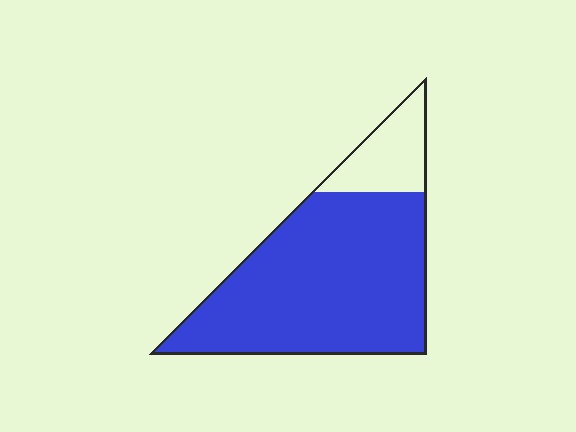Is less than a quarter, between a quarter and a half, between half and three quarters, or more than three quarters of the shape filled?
More than three quarters.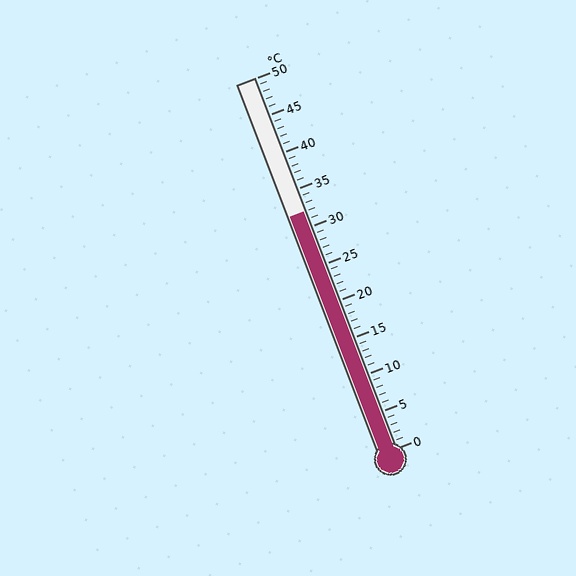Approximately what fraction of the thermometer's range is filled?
The thermometer is filled to approximately 65% of its range.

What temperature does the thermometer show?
The thermometer shows approximately 32°C.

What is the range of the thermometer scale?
The thermometer scale ranges from 0°C to 50°C.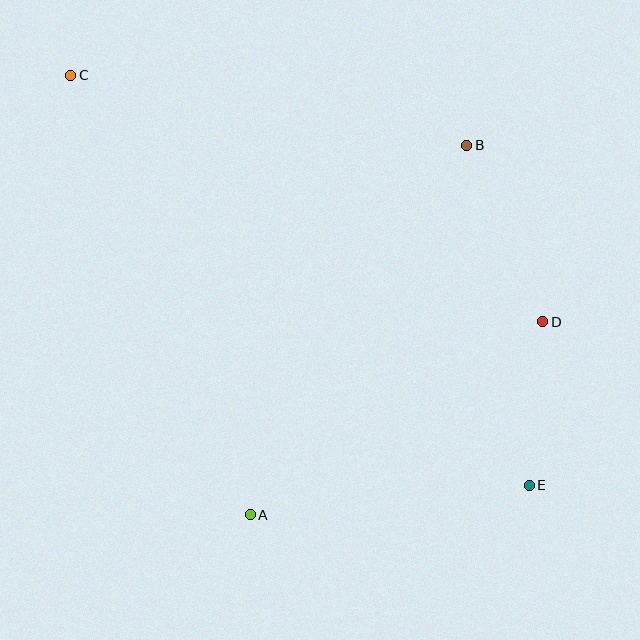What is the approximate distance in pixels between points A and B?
The distance between A and B is approximately 428 pixels.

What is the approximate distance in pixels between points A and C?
The distance between A and C is approximately 475 pixels.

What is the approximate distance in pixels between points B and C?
The distance between B and C is approximately 402 pixels.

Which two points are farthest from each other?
Points C and E are farthest from each other.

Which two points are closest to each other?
Points D and E are closest to each other.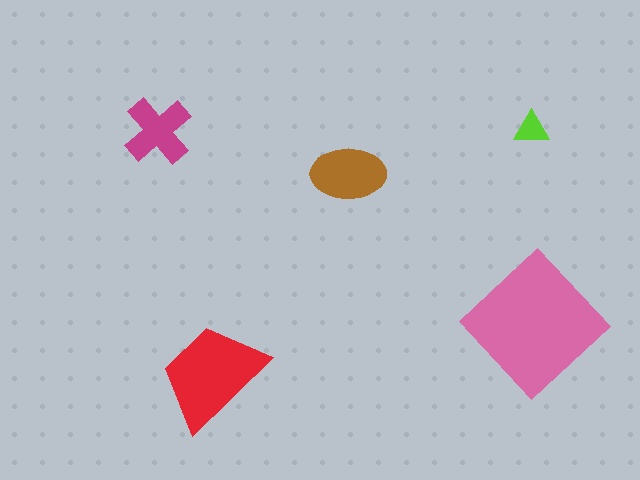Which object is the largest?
The pink diamond.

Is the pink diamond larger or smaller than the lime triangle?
Larger.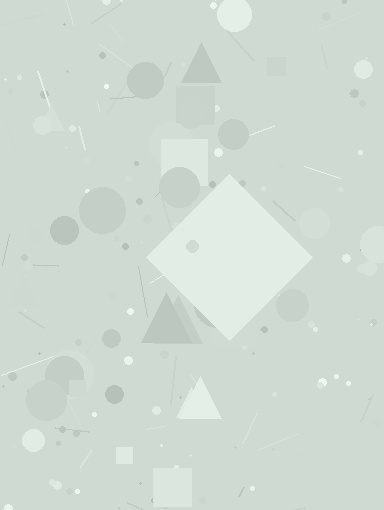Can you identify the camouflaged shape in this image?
The camouflaged shape is a diamond.